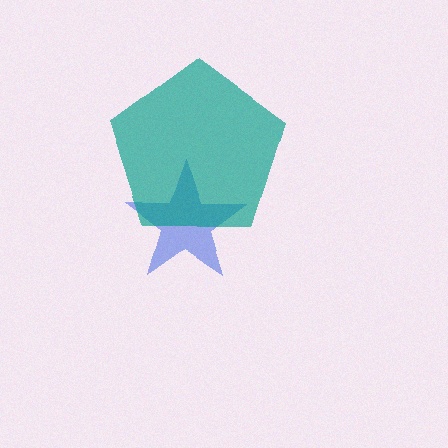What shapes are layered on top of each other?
The layered shapes are: a blue star, a teal pentagon.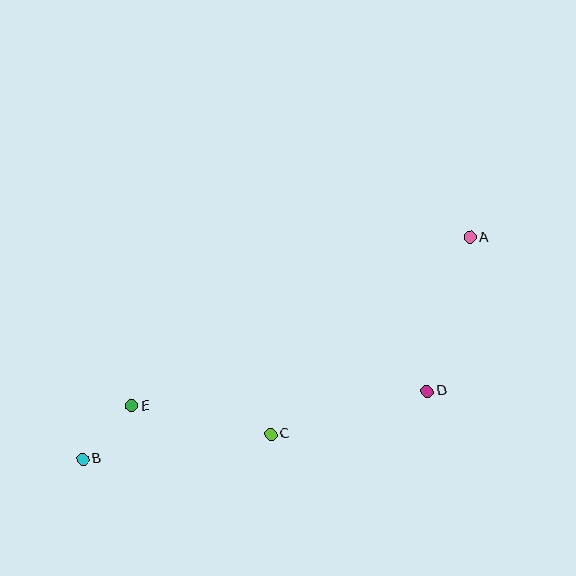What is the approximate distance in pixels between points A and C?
The distance between A and C is approximately 280 pixels.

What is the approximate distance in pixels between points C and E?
The distance between C and E is approximately 142 pixels.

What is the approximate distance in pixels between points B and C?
The distance between B and C is approximately 190 pixels.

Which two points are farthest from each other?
Points A and B are farthest from each other.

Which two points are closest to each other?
Points B and E are closest to each other.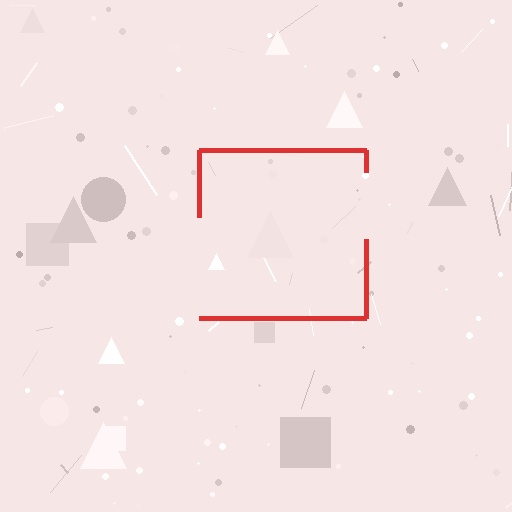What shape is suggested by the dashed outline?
The dashed outline suggests a square.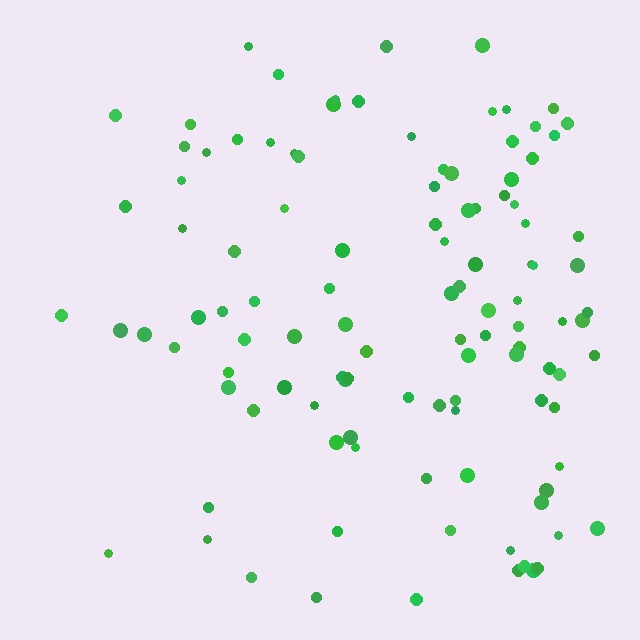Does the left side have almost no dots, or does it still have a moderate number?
Still a moderate number, just noticeably fewer than the right.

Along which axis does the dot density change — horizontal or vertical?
Horizontal.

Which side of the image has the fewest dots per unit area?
The left.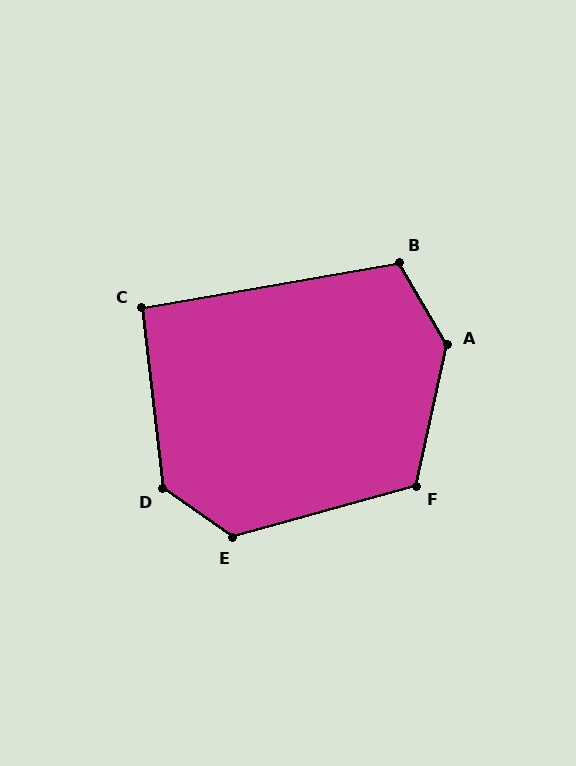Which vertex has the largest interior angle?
A, at approximately 137 degrees.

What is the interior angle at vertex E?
Approximately 129 degrees (obtuse).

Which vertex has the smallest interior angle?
C, at approximately 94 degrees.